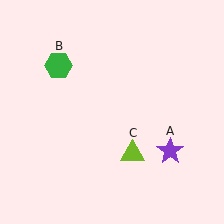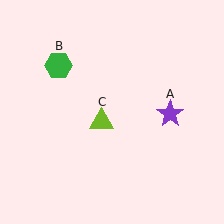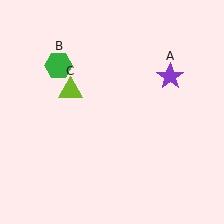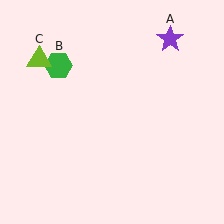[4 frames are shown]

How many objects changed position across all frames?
2 objects changed position: purple star (object A), lime triangle (object C).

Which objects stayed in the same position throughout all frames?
Green hexagon (object B) remained stationary.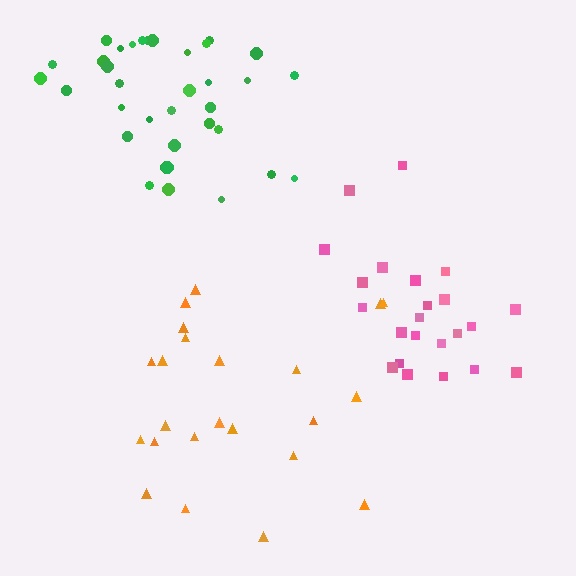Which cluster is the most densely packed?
Pink.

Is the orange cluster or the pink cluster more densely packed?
Pink.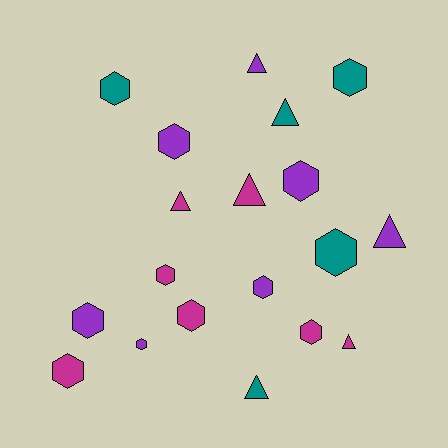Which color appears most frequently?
Magenta, with 7 objects.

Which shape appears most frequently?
Hexagon, with 12 objects.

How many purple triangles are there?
There are 2 purple triangles.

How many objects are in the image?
There are 19 objects.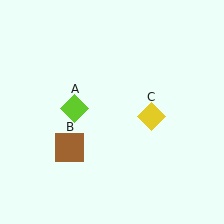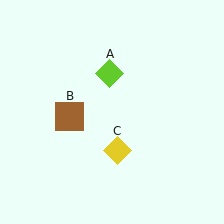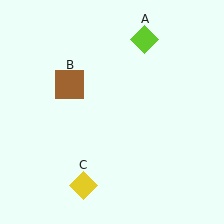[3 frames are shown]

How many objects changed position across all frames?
3 objects changed position: lime diamond (object A), brown square (object B), yellow diamond (object C).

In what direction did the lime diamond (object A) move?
The lime diamond (object A) moved up and to the right.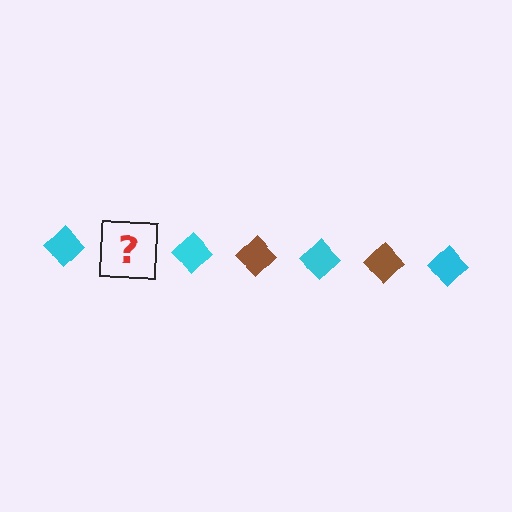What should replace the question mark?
The question mark should be replaced with a brown diamond.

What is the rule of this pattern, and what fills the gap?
The rule is that the pattern cycles through cyan, brown diamonds. The gap should be filled with a brown diamond.